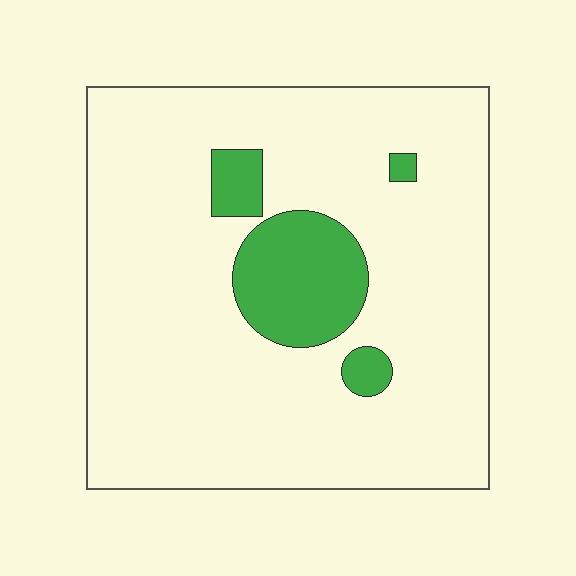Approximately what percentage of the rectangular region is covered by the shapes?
Approximately 15%.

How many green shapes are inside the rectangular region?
4.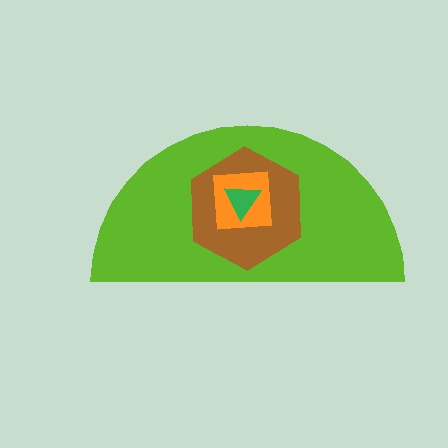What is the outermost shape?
The lime semicircle.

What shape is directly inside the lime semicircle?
The brown hexagon.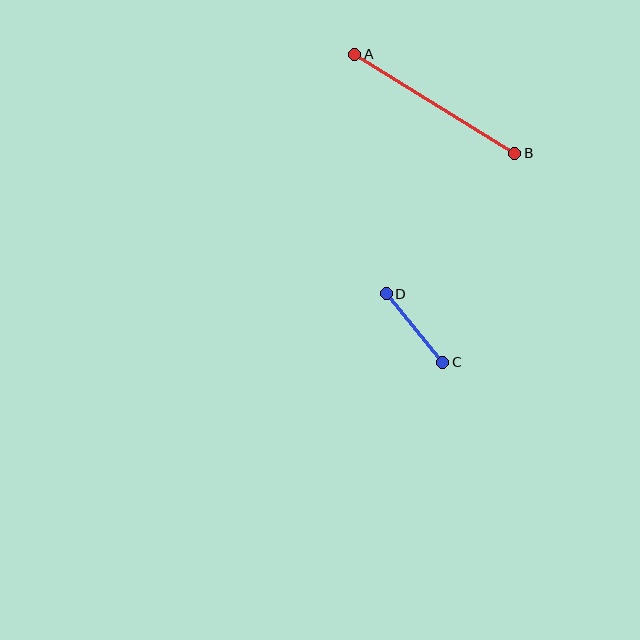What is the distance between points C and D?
The distance is approximately 88 pixels.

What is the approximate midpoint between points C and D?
The midpoint is at approximately (415, 328) pixels.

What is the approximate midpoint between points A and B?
The midpoint is at approximately (435, 104) pixels.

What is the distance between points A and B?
The distance is approximately 188 pixels.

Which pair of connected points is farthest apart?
Points A and B are farthest apart.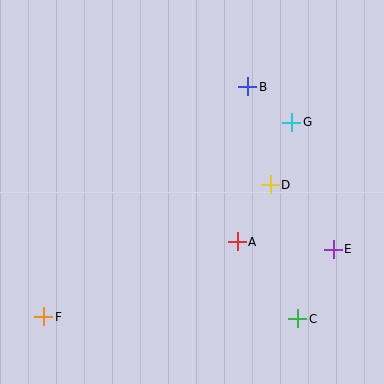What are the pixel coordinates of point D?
Point D is at (270, 185).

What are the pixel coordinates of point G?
Point G is at (292, 122).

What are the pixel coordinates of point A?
Point A is at (237, 242).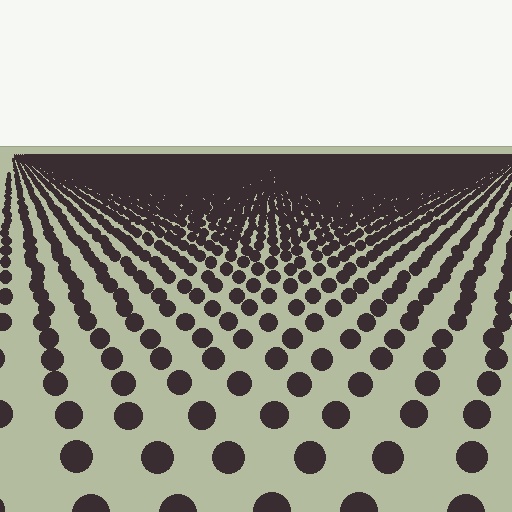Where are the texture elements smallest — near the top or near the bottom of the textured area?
Near the top.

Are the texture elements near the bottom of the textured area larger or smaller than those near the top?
Larger. Near the bottom, elements are closer to the viewer and appear at a bigger on-screen size.